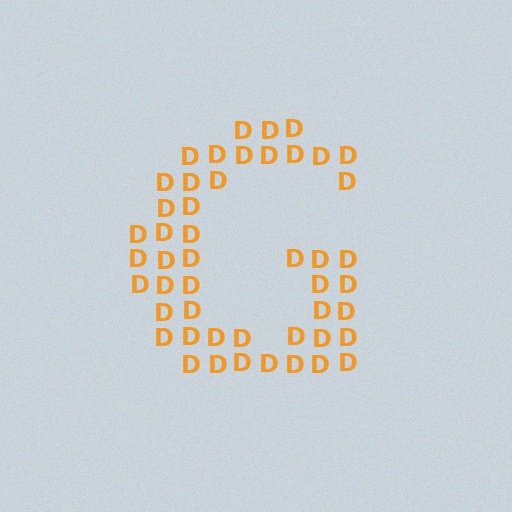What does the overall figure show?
The overall figure shows the letter G.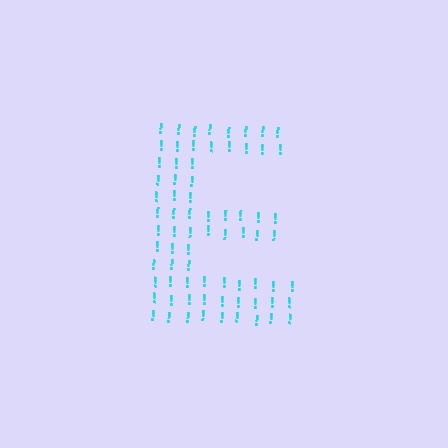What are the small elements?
The small elements are exclamation marks.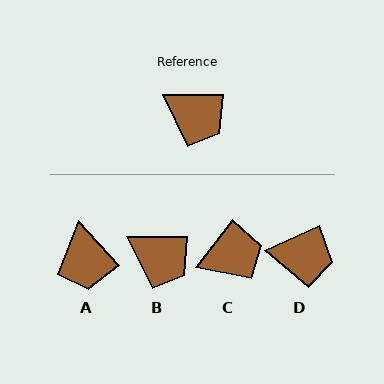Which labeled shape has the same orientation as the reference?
B.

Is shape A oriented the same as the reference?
No, it is off by about 47 degrees.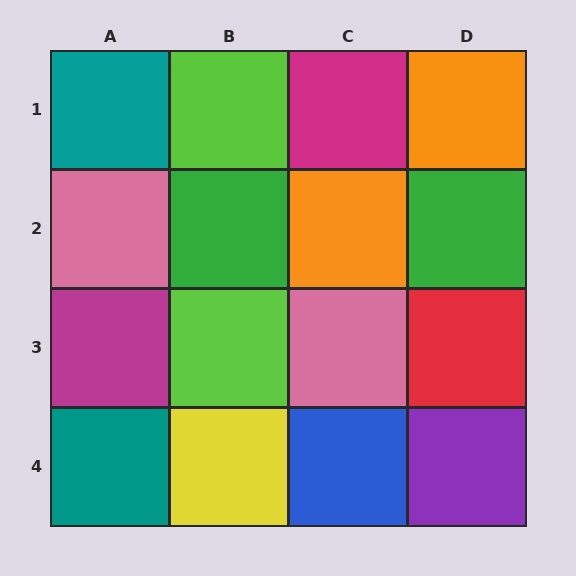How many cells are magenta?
2 cells are magenta.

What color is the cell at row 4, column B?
Yellow.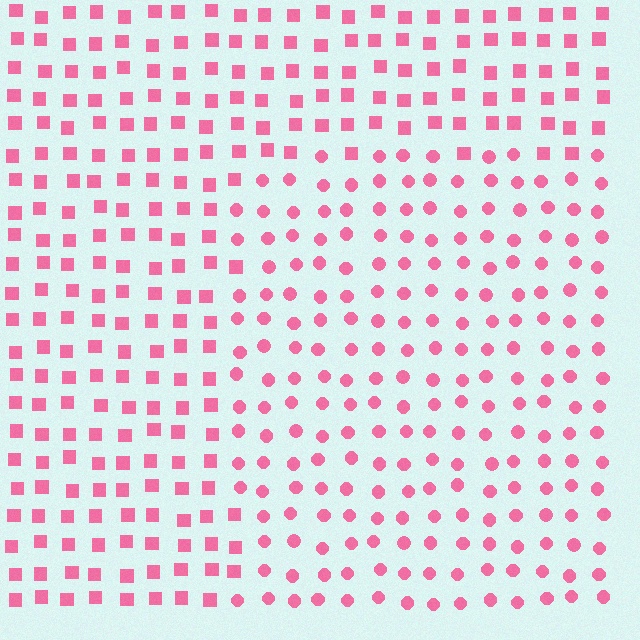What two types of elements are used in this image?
The image uses circles inside the rectangle region and squares outside it.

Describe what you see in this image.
The image is filled with small pink elements arranged in a uniform grid. A rectangle-shaped region contains circles, while the surrounding area contains squares. The boundary is defined purely by the change in element shape.